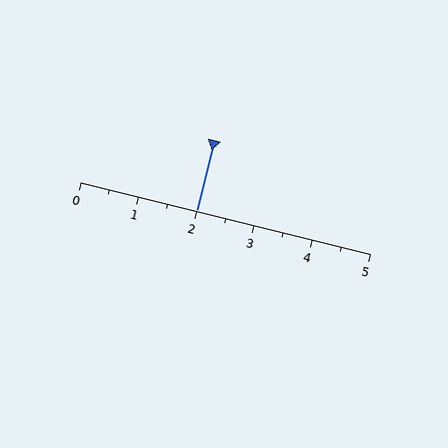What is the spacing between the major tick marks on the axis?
The major ticks are spaced 1 apart.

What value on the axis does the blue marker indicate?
The marker indicates approximately 2.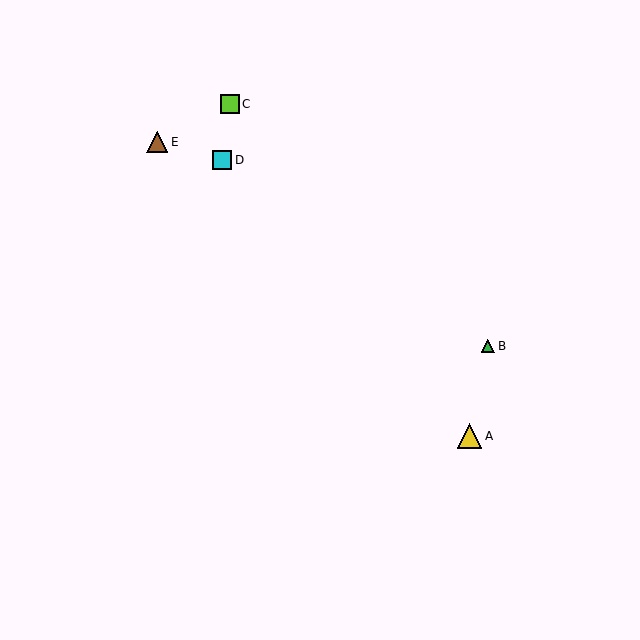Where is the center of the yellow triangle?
The center of the yellow triangle is at (470, 436).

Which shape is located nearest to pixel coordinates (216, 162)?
The cyan square (labeled D) at (222, 160) is nearest to that location.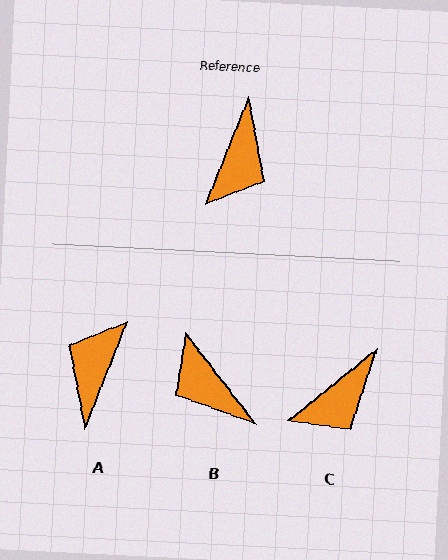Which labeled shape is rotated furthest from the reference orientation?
A, about 179 degrees away.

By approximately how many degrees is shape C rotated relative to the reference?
Approximately 29 degrees clockwise.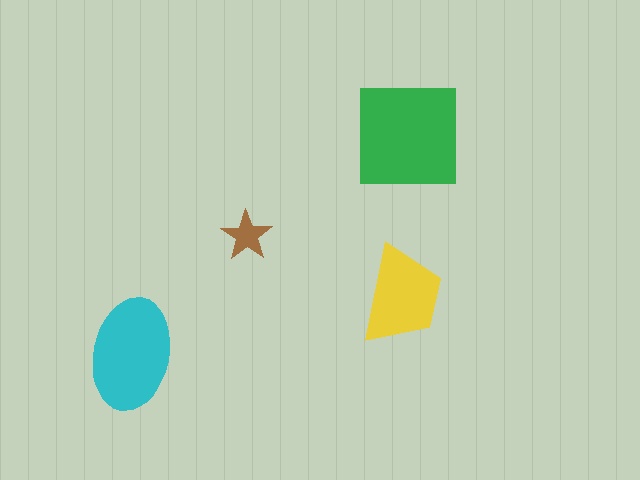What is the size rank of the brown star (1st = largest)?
4th.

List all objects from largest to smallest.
The green square, the cyan ellipse, the yellow trapezoid, the brown star.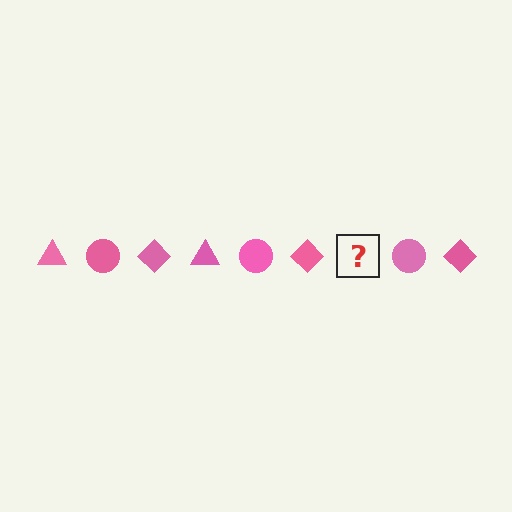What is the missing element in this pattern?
The missing element is a pink triangle.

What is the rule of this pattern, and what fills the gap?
The rule is that the pattern cycles through triangle, circle, diamond shapes in pink. The gap should be filled with a pink triangle.